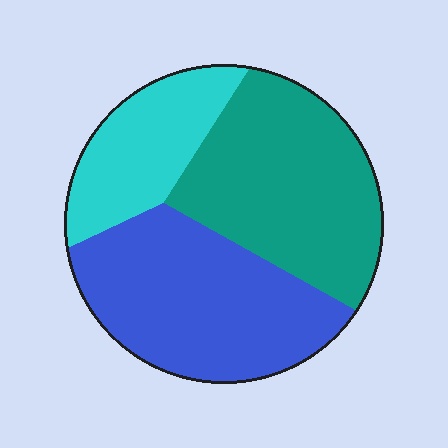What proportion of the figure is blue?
Blue covers 40% of the figure.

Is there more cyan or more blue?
Blue.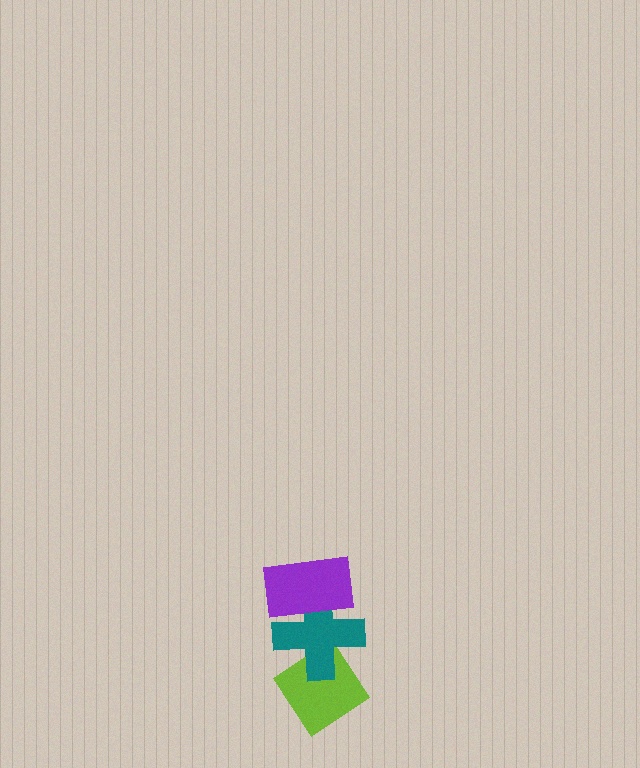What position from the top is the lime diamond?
The lime diamond is 3rd from the top.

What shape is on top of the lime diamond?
The teal cross is on top of the lime diamond.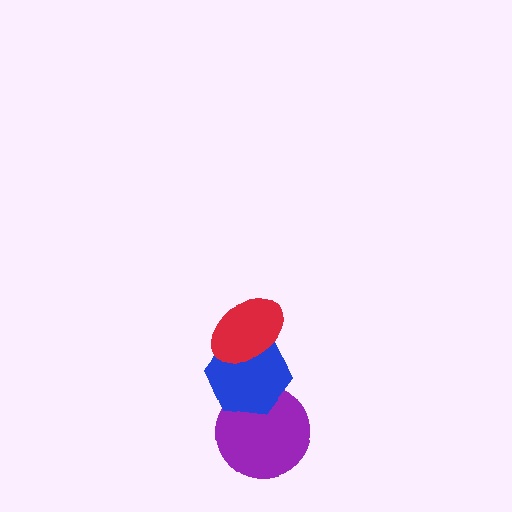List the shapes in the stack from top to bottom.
From top to bottom: the red ellipse, the blue hexagon, the purple circle.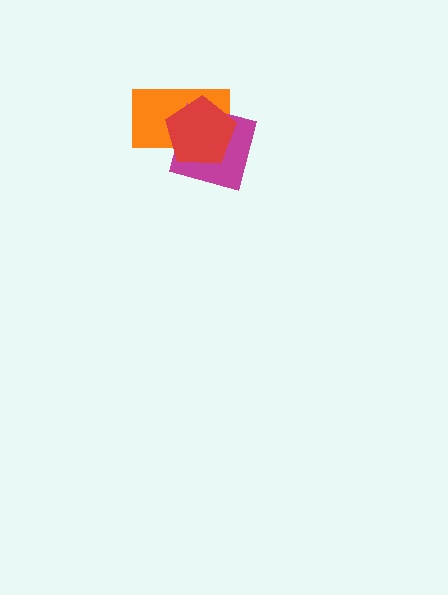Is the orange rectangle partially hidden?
Yes, it is partially covered by another shape.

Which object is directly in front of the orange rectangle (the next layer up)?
The magenta square is directly in front of the orange rectangle.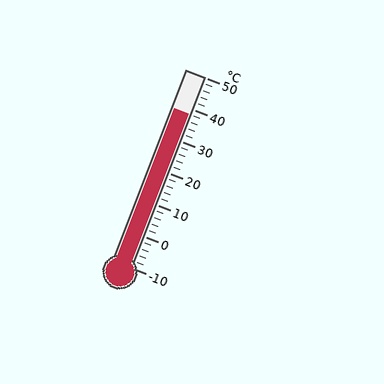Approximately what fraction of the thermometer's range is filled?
The thermometer is filled to approximately 80% of its range.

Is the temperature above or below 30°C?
The temperature is above 30°C.